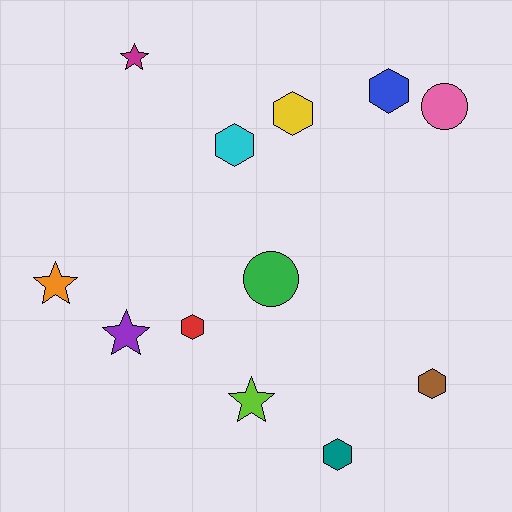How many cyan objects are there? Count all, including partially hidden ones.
There is 1 cyan object.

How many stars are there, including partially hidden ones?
There are 4 stars.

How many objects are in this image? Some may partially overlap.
There are 12 objects.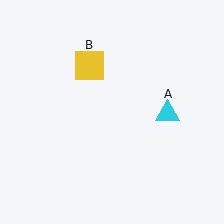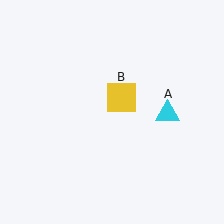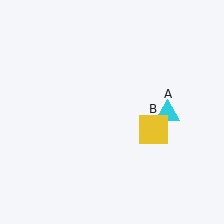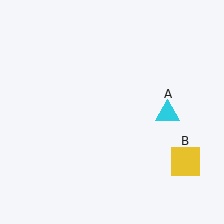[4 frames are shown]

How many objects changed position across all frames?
1 object changed position: yellow square (object B).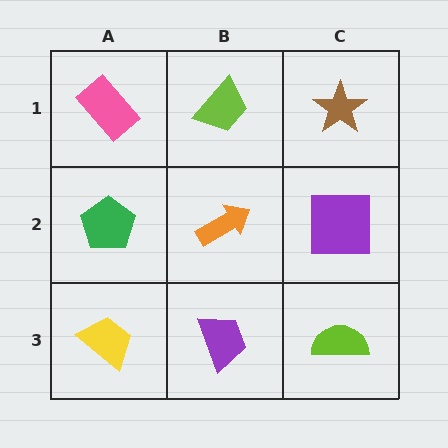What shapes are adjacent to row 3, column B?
An orange arrow (row 2, column B), a yellow trapezoid (row 3, column A), a lime semicircle (row 3, column C).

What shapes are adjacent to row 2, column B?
A lime trapezoid (row 1, column B), a purple trapezoid (row 3, column B), a green pentagon (row 2, column A), a purple square (row 2, column C).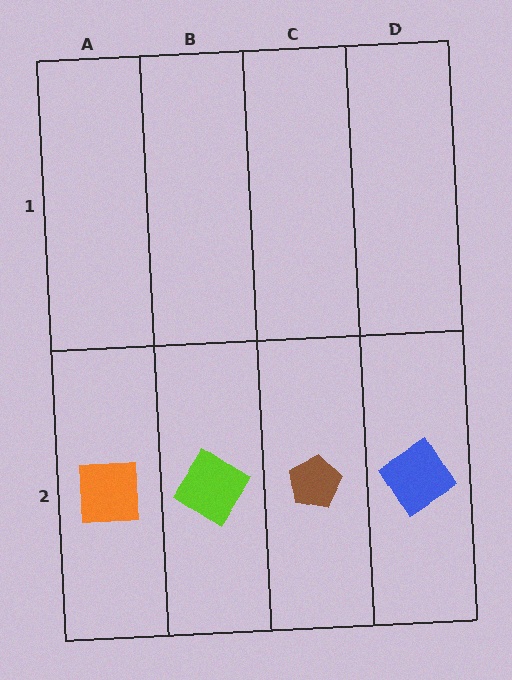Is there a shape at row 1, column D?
No, that cell is empty.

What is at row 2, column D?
A blue diamond.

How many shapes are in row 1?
0 shapes.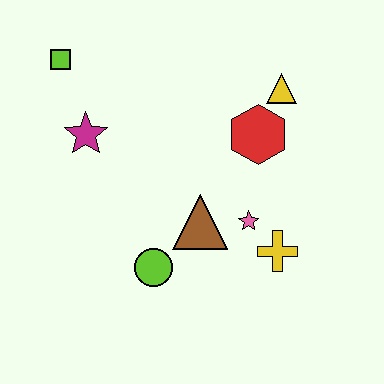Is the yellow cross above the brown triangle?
No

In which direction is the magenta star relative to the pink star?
The magenta star is to the left of the pink star.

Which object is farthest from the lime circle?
The lime square is farthest from the lime circle.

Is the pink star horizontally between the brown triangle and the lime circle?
No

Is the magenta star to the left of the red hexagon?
Yes